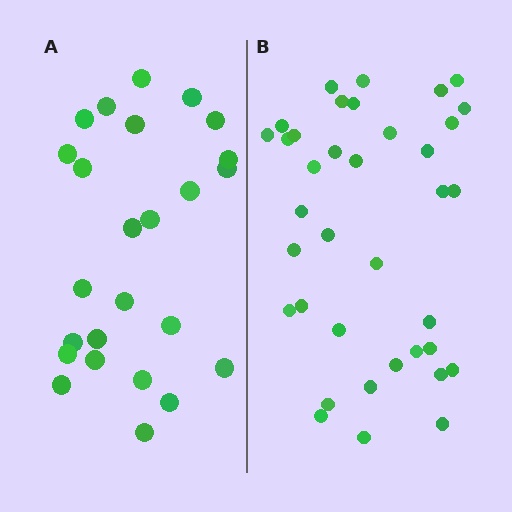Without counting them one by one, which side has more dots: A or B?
Region B (the right region) has more dots.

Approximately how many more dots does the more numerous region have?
Region B has roughly 12 or so more dots than region A.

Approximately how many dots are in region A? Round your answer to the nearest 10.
About 20 dots. (The exact count is 25, which rounds to 20.)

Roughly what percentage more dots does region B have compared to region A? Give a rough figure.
About 50% more.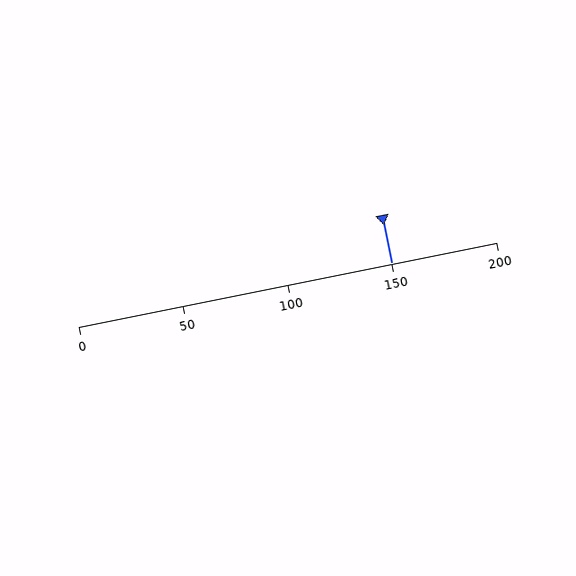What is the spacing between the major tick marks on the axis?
The major ticks are spaced 50 apart.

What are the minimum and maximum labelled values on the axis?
The axis runs from 0 to 200.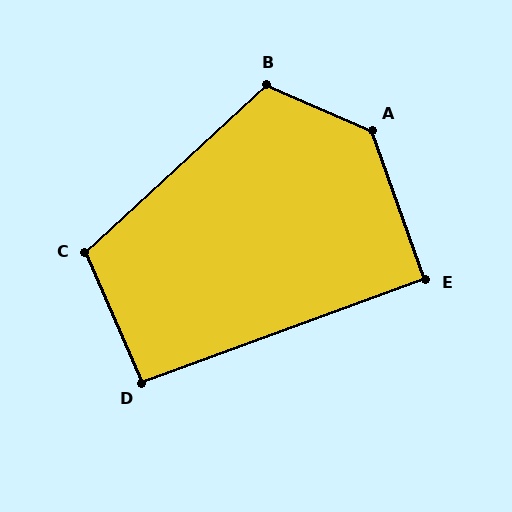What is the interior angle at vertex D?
Approximately 93 degrees (approximately right).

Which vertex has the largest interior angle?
A, at approximately 133 degrees.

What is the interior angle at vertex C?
Approximately 109 degrees (obtuse).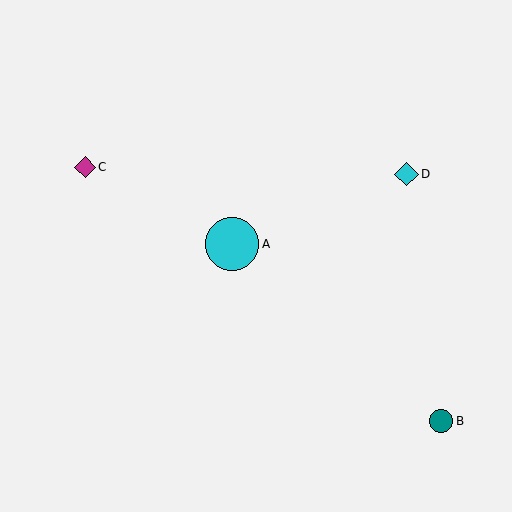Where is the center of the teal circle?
The center of the teal circle is at (441, 421).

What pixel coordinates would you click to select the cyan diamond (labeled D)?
Click at (406, 174) to select the cyan diamond D.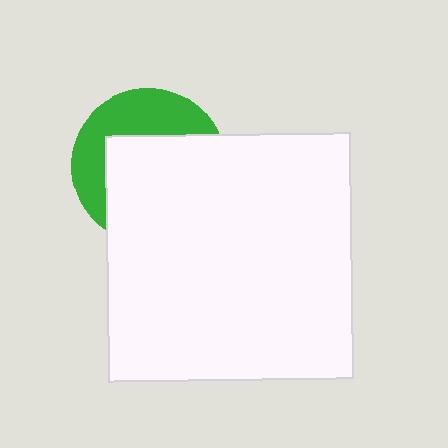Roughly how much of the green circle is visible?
A small part of it is visible (roughly 38%).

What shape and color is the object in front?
The object in front is a white square.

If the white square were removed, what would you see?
You would see the complete green circle.